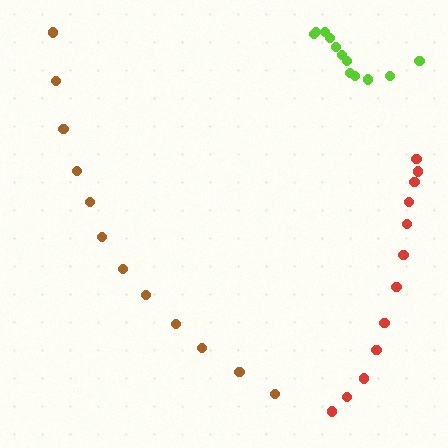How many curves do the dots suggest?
There are 3 distinct paths.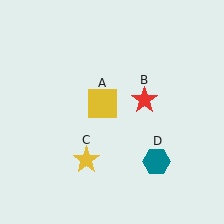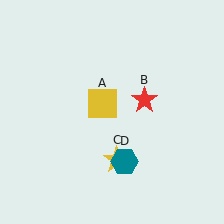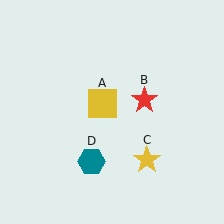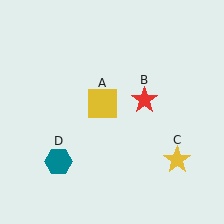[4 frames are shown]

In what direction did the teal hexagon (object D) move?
The teal hexagon (object D) moved left.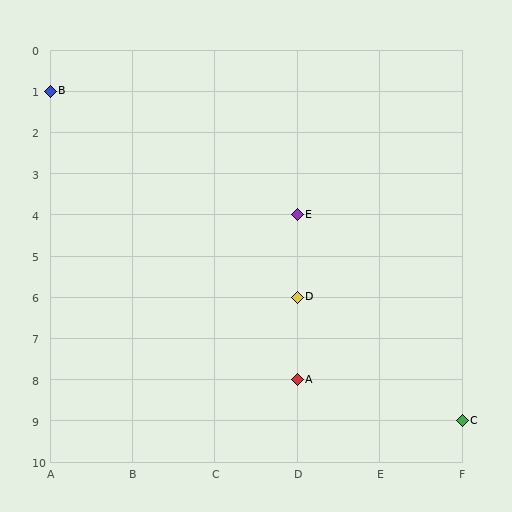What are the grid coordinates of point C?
Point C is at grid coordinates (F, 9).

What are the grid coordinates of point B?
Point B is at grid coordinates (A, 1).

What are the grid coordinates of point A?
Point A is at grid coordinates (D, 8).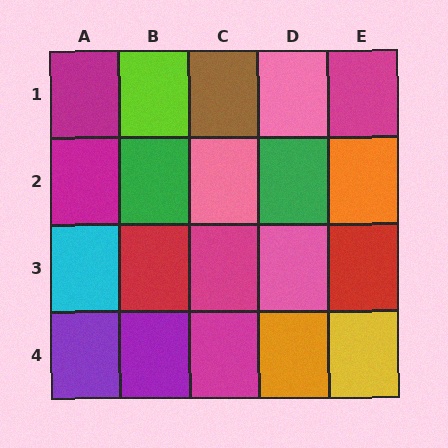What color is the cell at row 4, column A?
Purple.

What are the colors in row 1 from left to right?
Magenta, lime, brown, pink, magenta.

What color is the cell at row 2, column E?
Orange.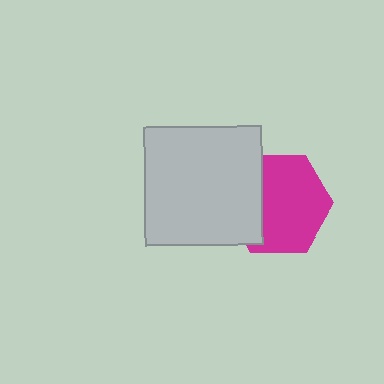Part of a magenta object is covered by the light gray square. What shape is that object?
It is a hexagon.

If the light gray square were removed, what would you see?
You would see the complete magenta hexagon.